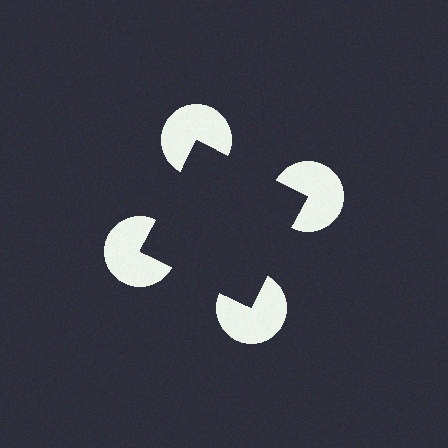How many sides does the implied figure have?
4 sides.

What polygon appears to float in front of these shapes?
An illusory square — its edges are inferred from the aligned wedge cuts in the pac-man discs, not physically drawn.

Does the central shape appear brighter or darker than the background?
It typically appears slightly darker than the background, even though no actual brightness change is drawn.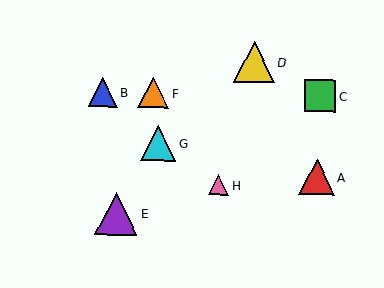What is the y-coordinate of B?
Object B is at y≈92.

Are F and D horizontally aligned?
No, F is at y≈93 and D is at y≈62.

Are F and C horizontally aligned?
Yes, both are at y≈93.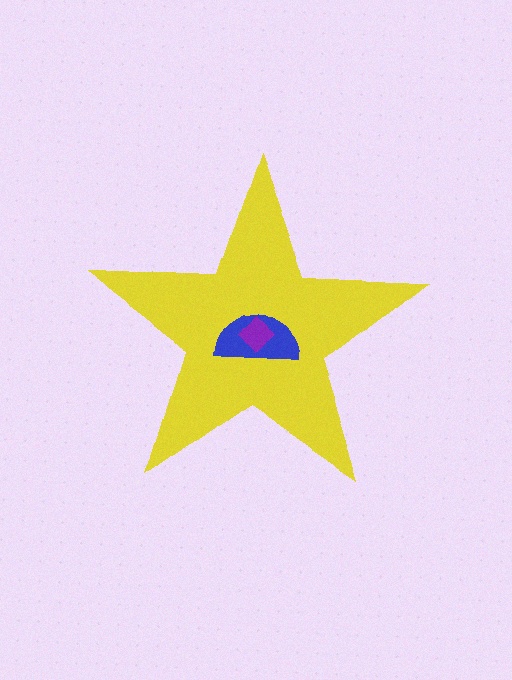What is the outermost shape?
The yellow star.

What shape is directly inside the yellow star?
The blue semicircle.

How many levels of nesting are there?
3.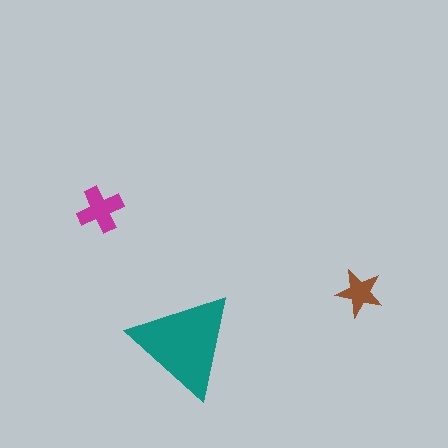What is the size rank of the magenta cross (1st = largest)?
2nd.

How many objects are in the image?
There are 3 objects in the image.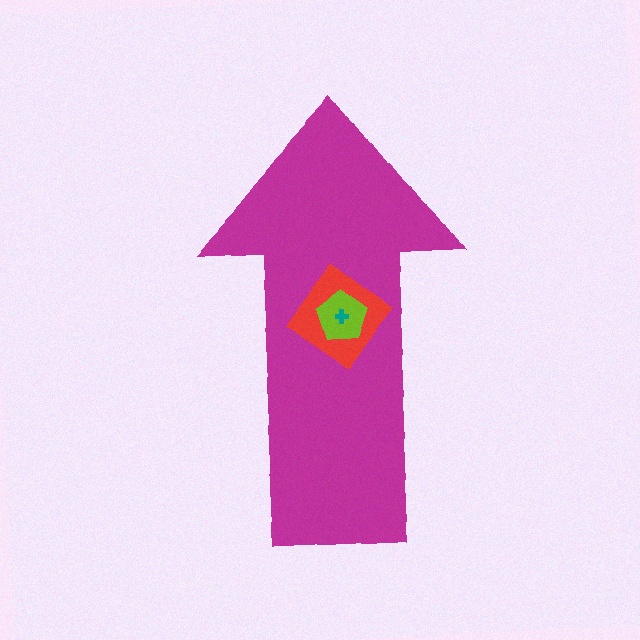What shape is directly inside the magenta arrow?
The red diamond.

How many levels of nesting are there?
4.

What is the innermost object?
The teal cross.